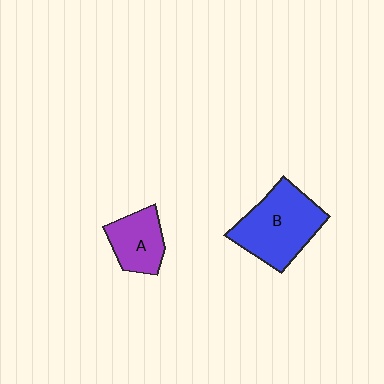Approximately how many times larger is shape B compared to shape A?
Approximately 1.7 times.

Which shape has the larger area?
Shape B (blue).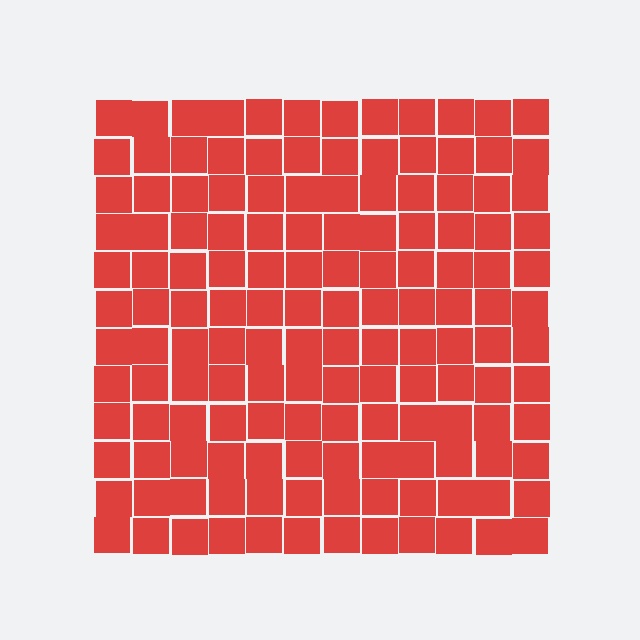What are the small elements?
The small elements are squares.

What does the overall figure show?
The overall figure shows a square.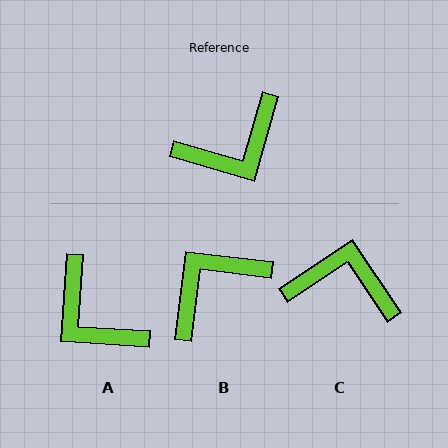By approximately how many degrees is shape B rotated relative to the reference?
Approximately 171 degrees clockwise.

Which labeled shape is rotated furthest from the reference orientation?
B, about 171 degrees away.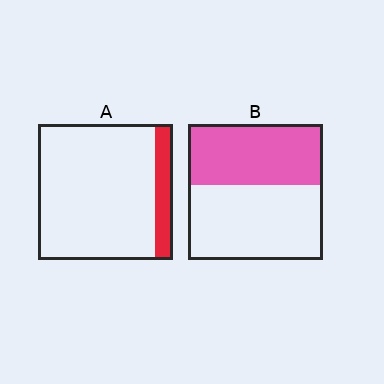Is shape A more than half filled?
No.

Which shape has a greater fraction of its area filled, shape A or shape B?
Shape B.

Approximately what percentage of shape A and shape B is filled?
A is approximately 15% and B is approximately 45%.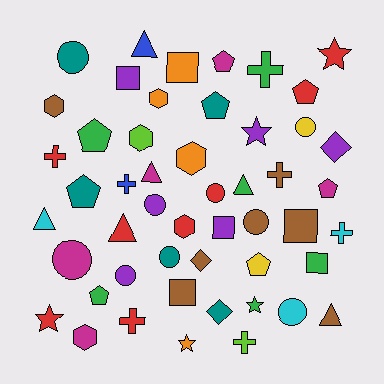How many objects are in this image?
There are 50 objects.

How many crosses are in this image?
There are 7 crosses.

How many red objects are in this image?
There are 8 red objects.